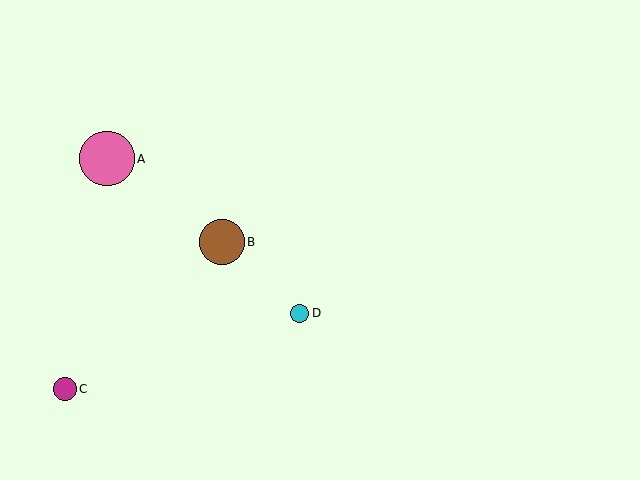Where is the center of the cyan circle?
The center of the cyan circle is at (300, 313).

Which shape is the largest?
The pink circle (labeled A) is the largest.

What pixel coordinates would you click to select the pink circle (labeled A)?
Click at (107, 159) to select the pink circle A.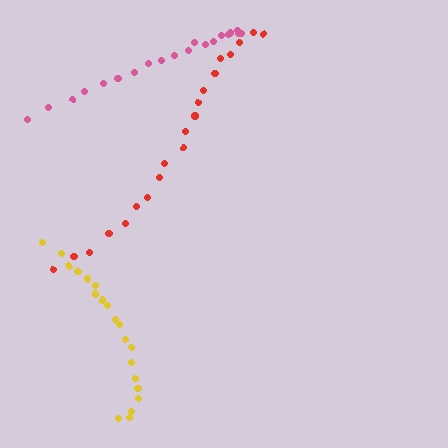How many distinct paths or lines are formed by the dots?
There are 3 distinct paths.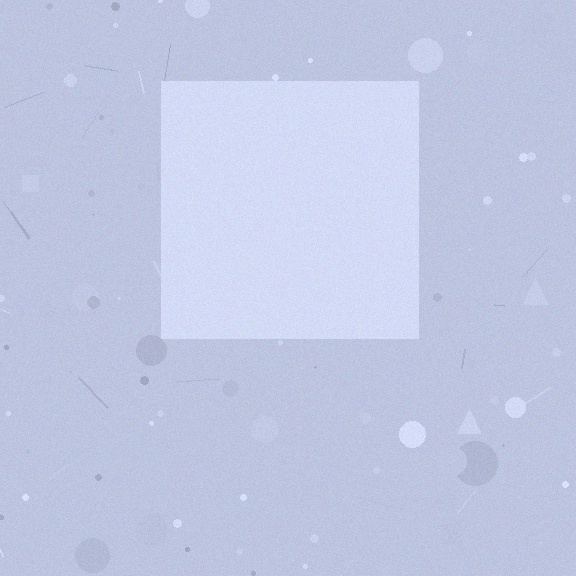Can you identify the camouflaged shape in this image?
The camouflaged shape is a square.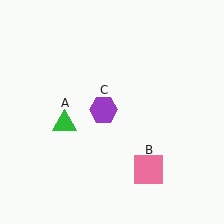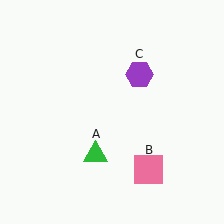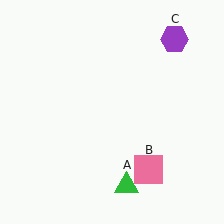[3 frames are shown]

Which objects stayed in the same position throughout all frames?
Pink square (object B) remained stationary.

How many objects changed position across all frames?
2 objects changed position: green triangle (object A), purple hexagon (object C).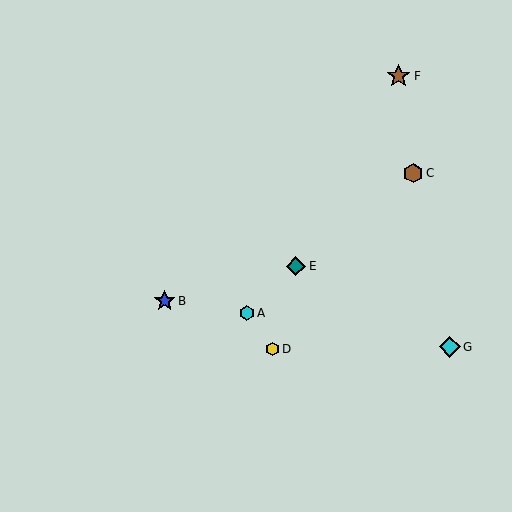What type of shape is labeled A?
Shape A is a cyan hexagon.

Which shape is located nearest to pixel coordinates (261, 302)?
The cyan hexagon (labeled A) at (247, 313) is nearest to that location.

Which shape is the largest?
The brown star (labeled F) is the largest.